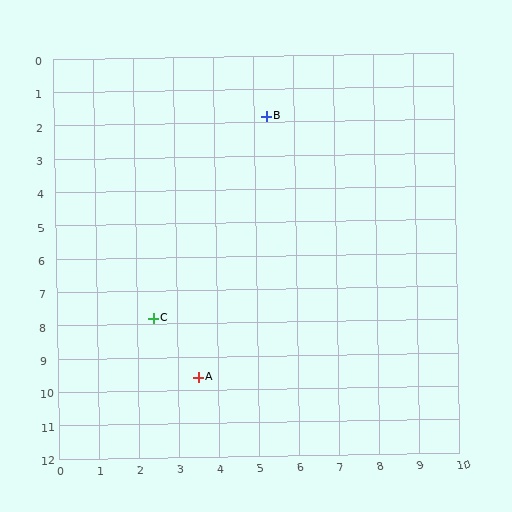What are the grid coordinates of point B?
Point B is at approximately (5.3, 1.8).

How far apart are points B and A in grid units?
Points B and A are about 8.0 grid units apart.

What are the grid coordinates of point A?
Point A is at approximately (3.5, 9.6).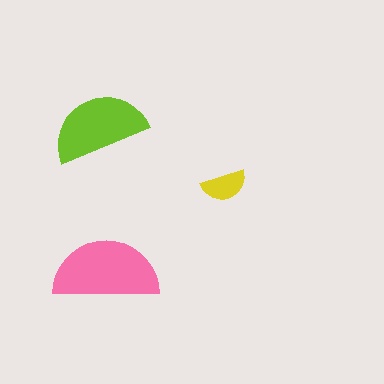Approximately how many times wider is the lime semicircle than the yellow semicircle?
About 2 times wider.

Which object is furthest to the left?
The lime semicircle is leftmost.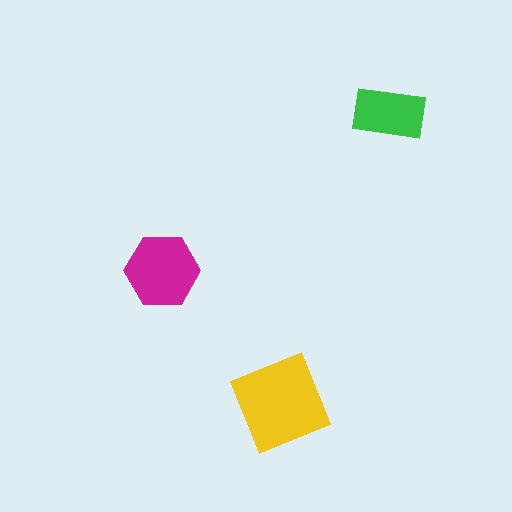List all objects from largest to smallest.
The yellow square, the magenta hexagon, the green rectangle.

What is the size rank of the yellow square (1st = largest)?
1st.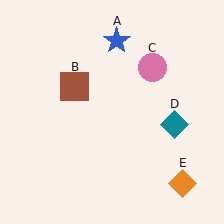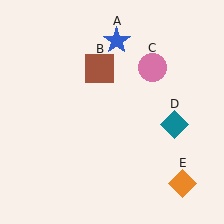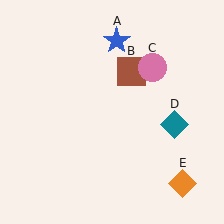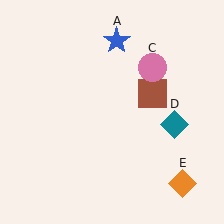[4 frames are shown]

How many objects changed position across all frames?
1 object changed position: brown square (object B).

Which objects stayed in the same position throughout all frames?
Blue star (object A) and pink circle (object C) and teal diamond (object D) and orange diamond (object E) remained stationary.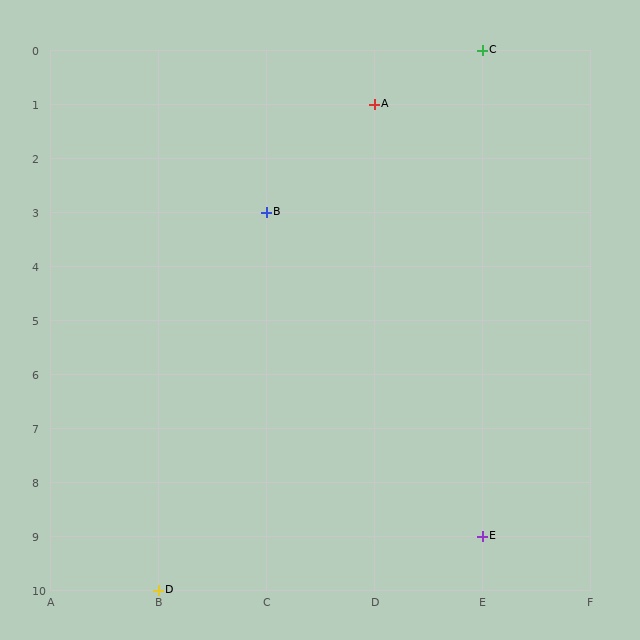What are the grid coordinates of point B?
Point B is at grid coordinates (C, 3).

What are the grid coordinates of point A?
Point A is at grid coordinates (D, 1).